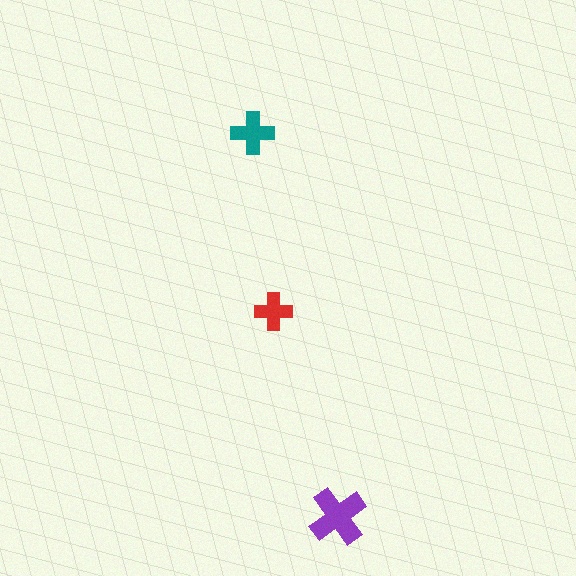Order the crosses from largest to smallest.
the purple one, the teal one, the red one.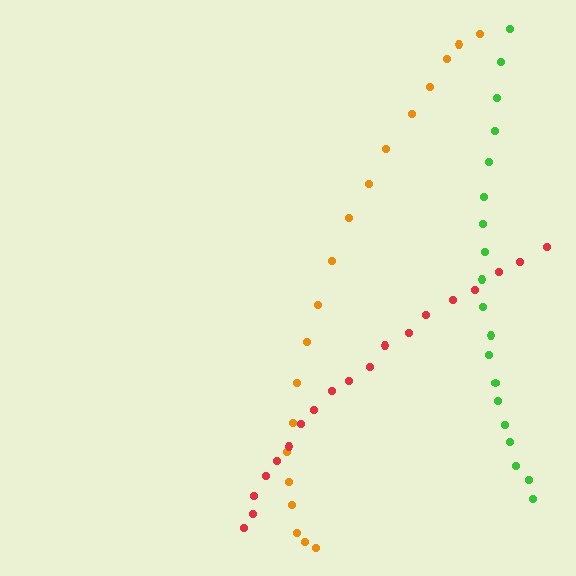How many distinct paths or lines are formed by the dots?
There are 3 distinct paths.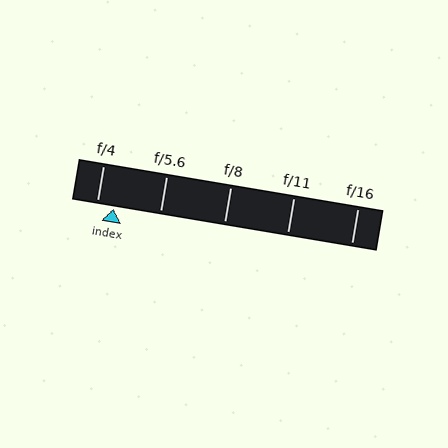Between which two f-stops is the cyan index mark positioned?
The index mark is between f/4 and f/5.6.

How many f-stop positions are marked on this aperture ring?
There are 5 f-stop positions marked.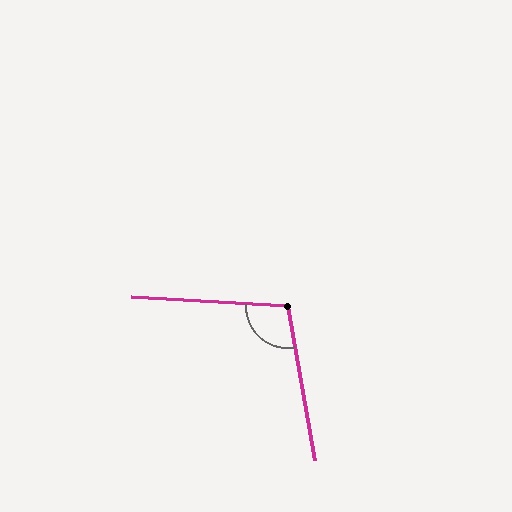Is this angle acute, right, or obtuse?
It is obtuse.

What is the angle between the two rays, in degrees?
Approximately 103 degrees.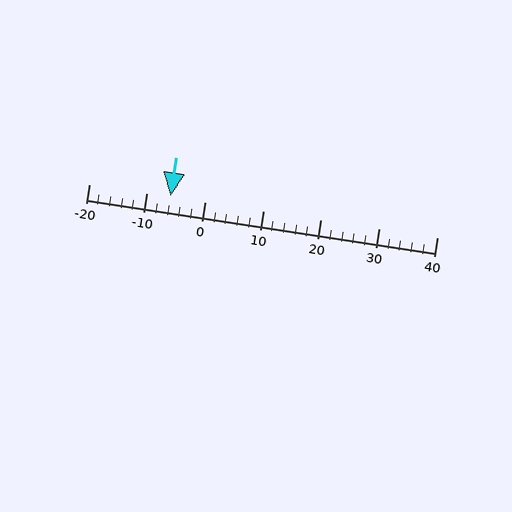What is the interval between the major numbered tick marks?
The major tick marks are spaced 10 units apart.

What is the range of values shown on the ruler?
The ruler shows values from -20 to 40.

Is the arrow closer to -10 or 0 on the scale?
The arrow is closer to -10.